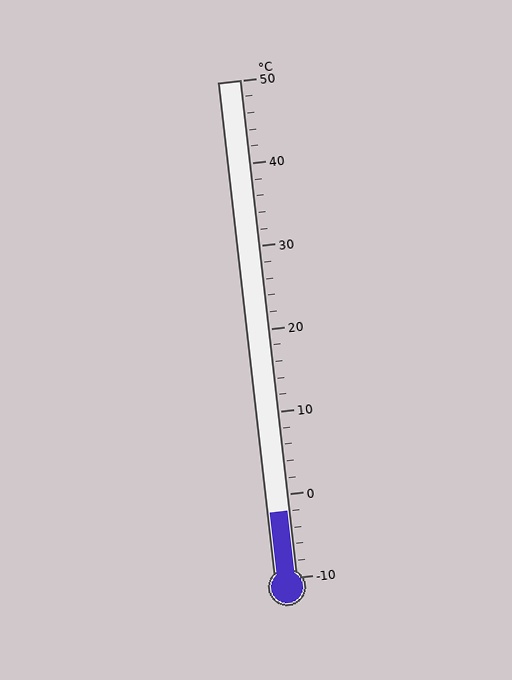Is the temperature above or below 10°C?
The temperature is below 10°C.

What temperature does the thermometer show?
The thermometer shows approximately -2°C.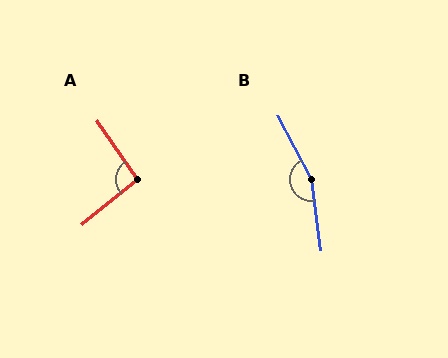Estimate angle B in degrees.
Approximately 159 degrees.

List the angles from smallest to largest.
A (95°), B (159°).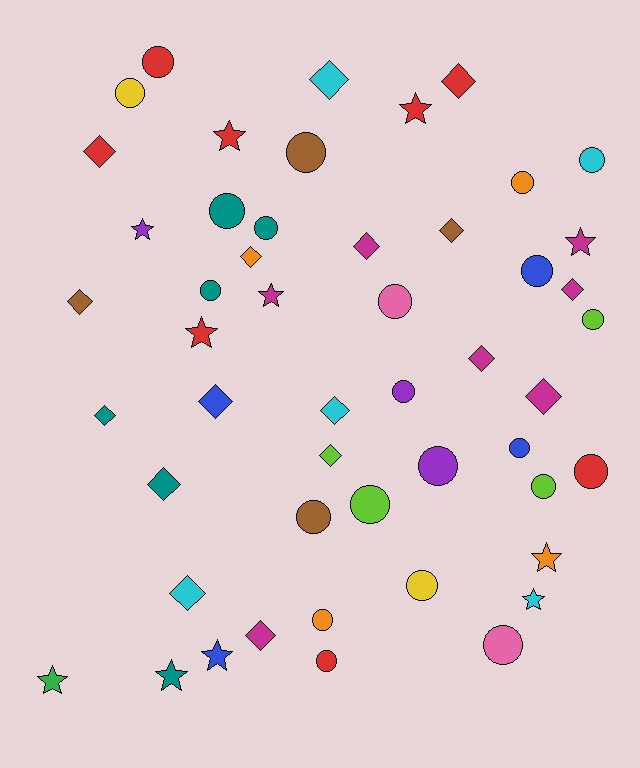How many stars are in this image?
There are 11 stars.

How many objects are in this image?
There are 50 objects.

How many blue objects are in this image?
There are 4 blue objects.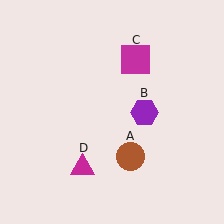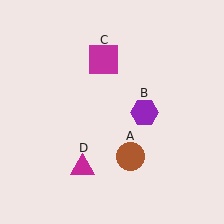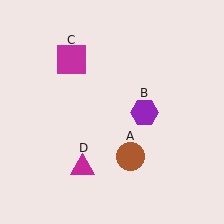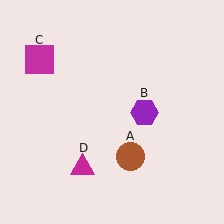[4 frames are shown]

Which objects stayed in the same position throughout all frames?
Brown circle (object A) and purple hexagon (object B) and magenta triangle (object D) remained stationary.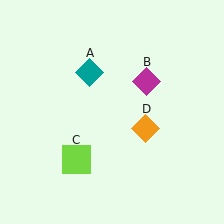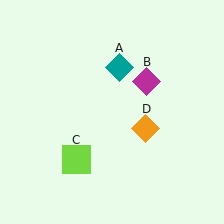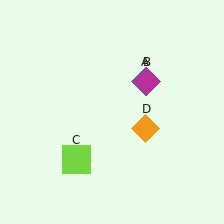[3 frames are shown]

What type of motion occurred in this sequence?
The teal diamond (object A) rotated clockwise around the center of the scene.